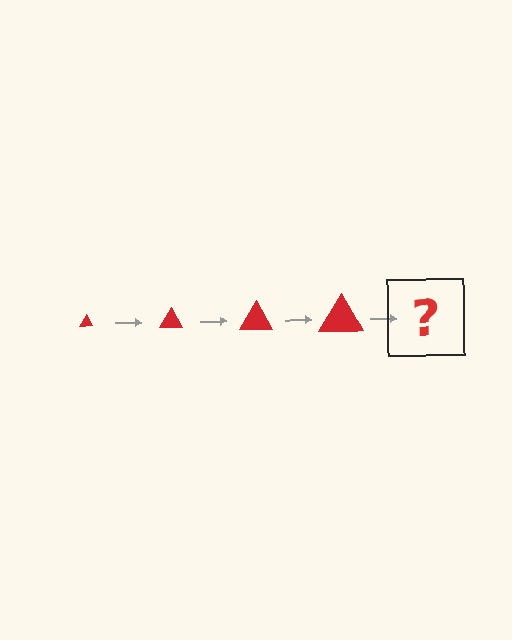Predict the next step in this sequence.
The next step is a red triangle, larger than the previous one.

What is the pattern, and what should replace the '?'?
The pattern is that the triangle gets progressively larger each step. The '?' should be a red triangle, larger than the previous one.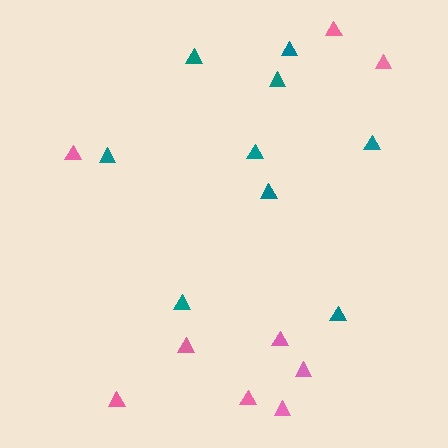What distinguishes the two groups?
There are 2 groups: one group of teal triangles (9) and one group of pink triangles (9).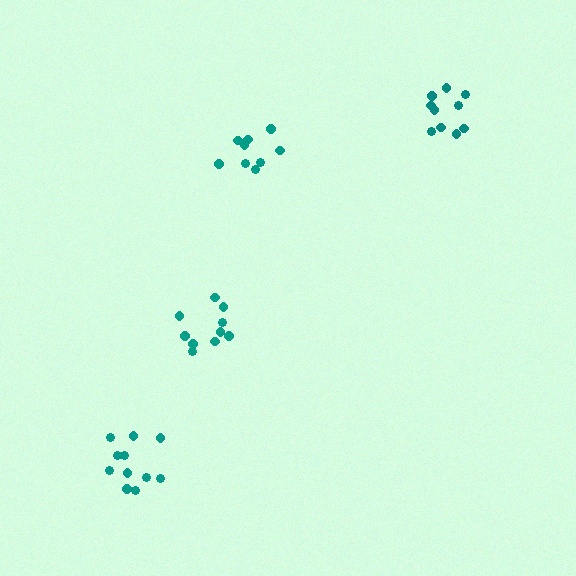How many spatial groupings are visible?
There are 4 spatial groupings.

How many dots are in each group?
Group 1: 11 dots, Group 2: 9 dots, Group 3: 10 dots, Group 4: 10 dots (40 total).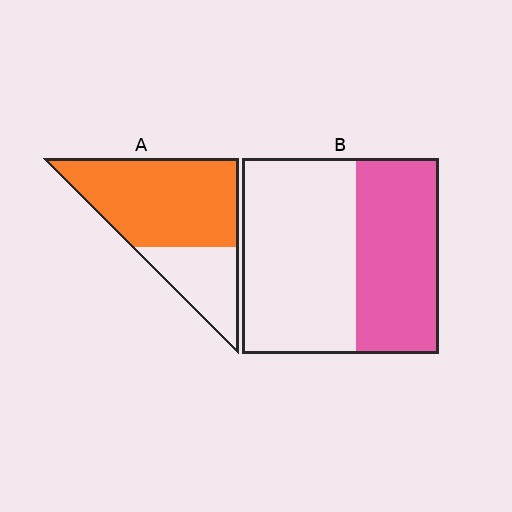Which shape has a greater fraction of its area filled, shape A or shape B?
Shape A.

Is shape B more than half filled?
No.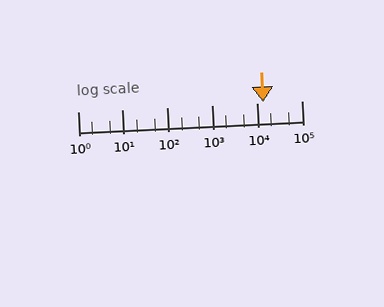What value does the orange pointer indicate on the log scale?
The pointer indicates approximately 14000.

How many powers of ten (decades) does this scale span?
The scale spans 5 decades, from 1 to 100000.